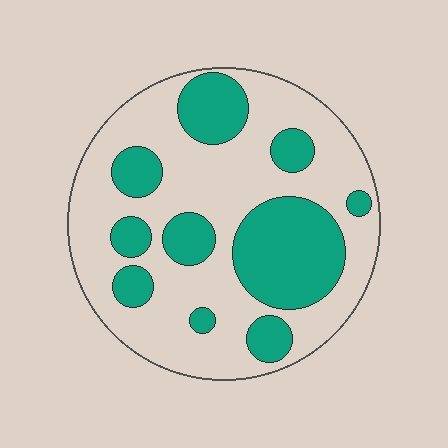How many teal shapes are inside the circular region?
10.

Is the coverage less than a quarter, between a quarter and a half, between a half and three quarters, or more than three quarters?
Between a quarter and a half.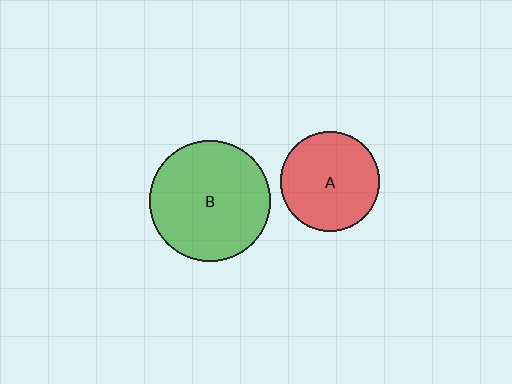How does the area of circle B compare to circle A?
Approximately 1.5 times.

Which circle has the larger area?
Circle B (green).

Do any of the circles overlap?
No, none of the circles overlap.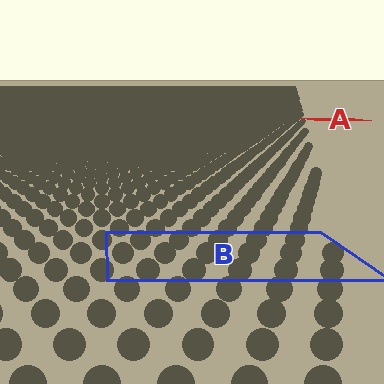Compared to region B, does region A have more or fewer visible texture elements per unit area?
Region A has more texture elements per unit area — they are packed more densely because it is farther away.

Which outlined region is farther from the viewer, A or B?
Region A is farther from the viewer — the texture elements inside it appear smaller and more densely packed.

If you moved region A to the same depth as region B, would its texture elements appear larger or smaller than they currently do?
They would appear larger. At a closer depth, the same texture elements are projected at a bigger on-screen size.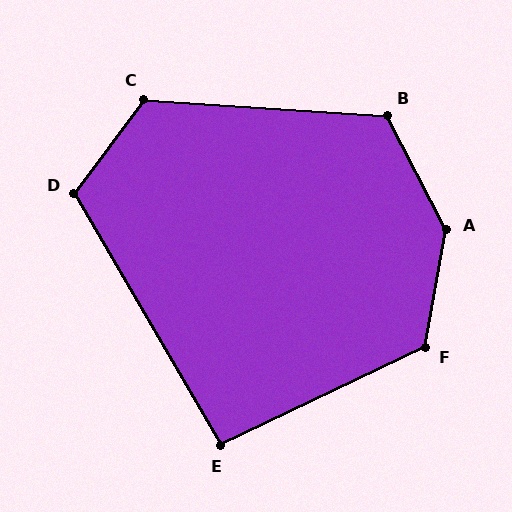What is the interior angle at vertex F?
Approximately 126 degrees (obtuse).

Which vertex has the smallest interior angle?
E, at approximately 95 degrees.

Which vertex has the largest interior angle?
A, at approximately 142 degrees.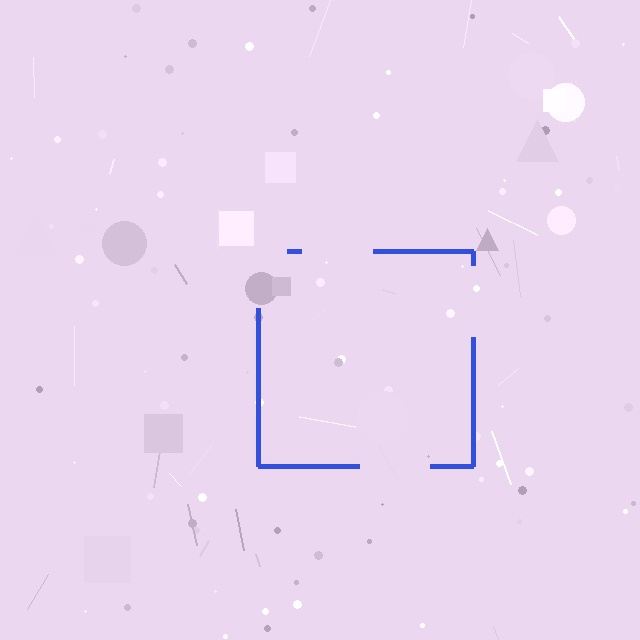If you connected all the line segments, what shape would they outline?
They would outline a square.